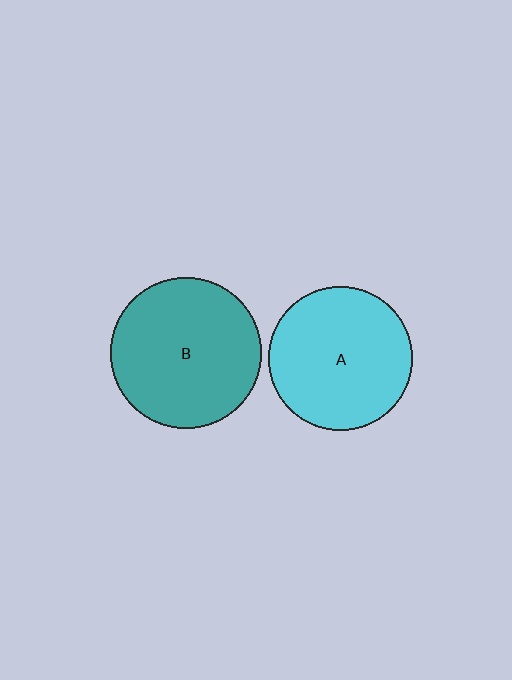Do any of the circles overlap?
No, none of the circles overlap.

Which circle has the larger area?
Circle B (teal).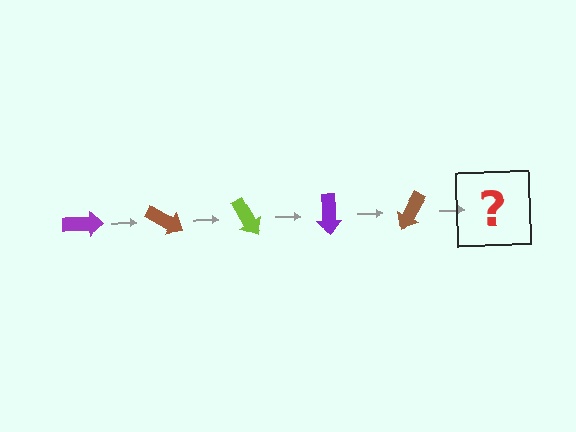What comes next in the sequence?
The next element should be a lime arrow, rotated 150 degrees from the start.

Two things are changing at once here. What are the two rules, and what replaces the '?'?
The two rules are that it rotates 30 degrees each step and the color cycles through purple, brown, and lime. The '?' should be a lime arrow, rotated 150 degrees from the start.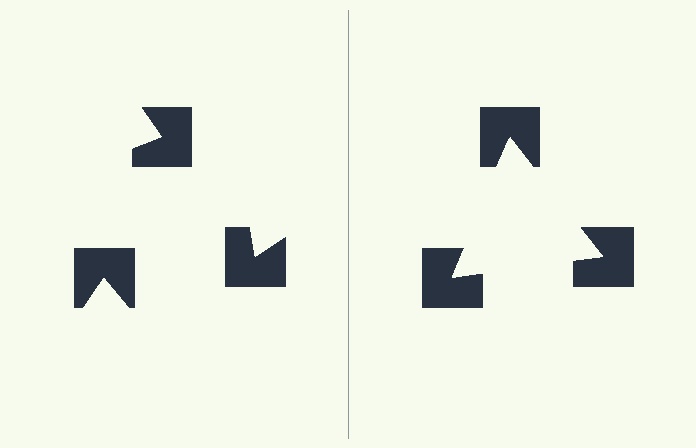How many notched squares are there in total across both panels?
6 — 3 on each side.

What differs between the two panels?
The notched squares are positioned identically on both sides; only the wedge orientations differ. On the right they align to a triangle; on the left they are misaligned.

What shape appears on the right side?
An illusory triangle.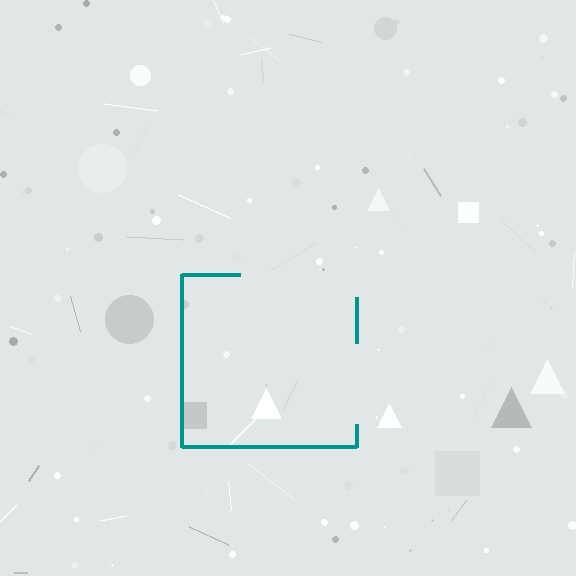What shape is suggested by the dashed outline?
The dashed outline suggests a square.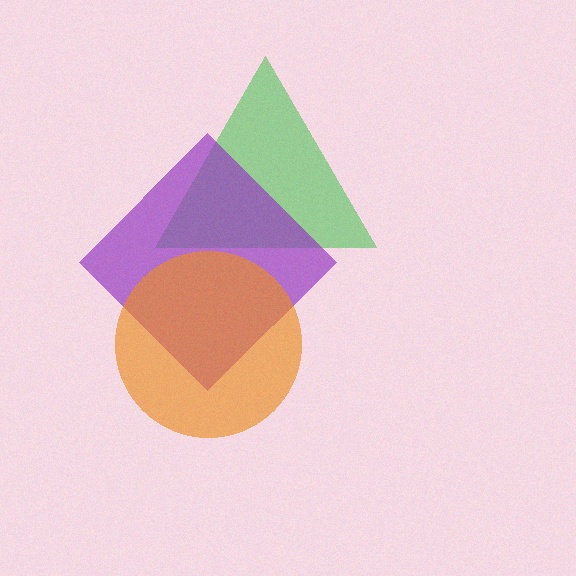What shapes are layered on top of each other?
The layered shapes are: a green triangle, a purple diamond, an orange circle.